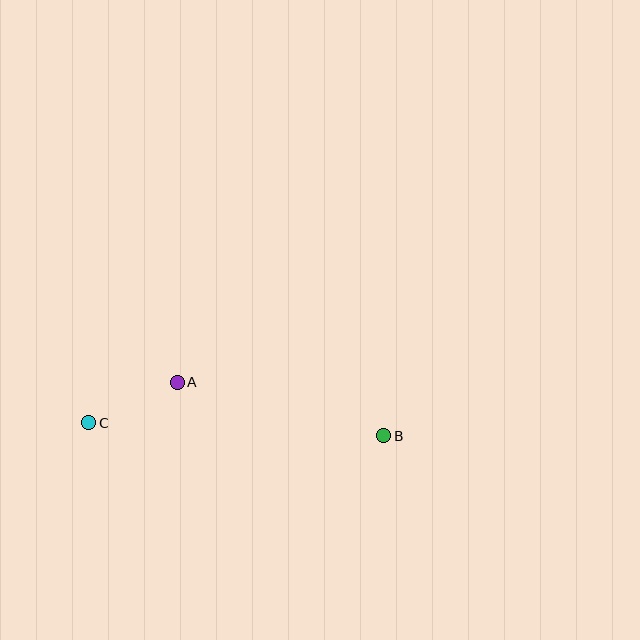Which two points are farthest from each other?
Points B and C are farthest from each other.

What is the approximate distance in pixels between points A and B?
The distance between A and B is approximately 213 pixels.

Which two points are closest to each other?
Points A and C are closest to each other.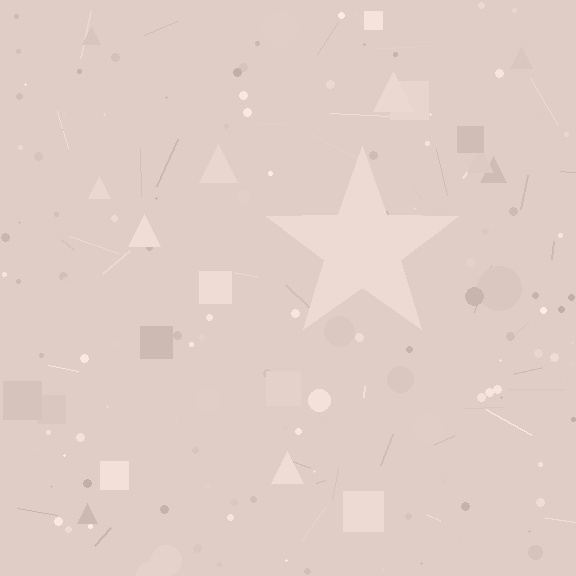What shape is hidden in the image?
A star is hidden in the image.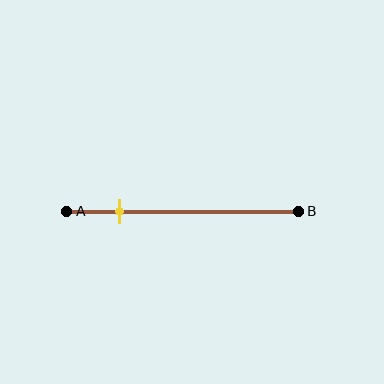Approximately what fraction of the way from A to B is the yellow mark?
The yellow mark is approximately 25% of the way from A to B.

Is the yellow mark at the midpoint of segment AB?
No, the mark is at about 25% from A, not at the 50% midpoint.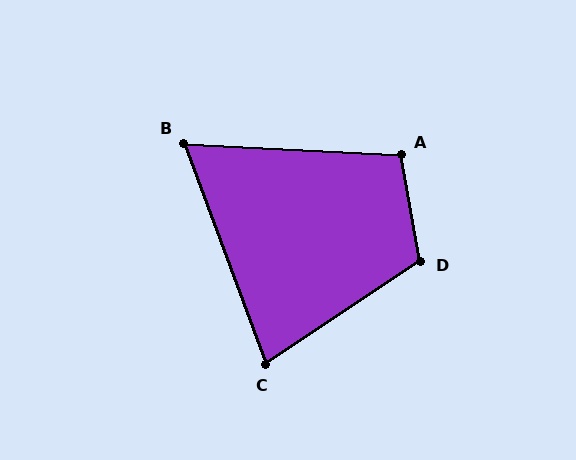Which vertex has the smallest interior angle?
B, at approximately 66 degrees.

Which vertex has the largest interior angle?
D, at approximately 114 degrees.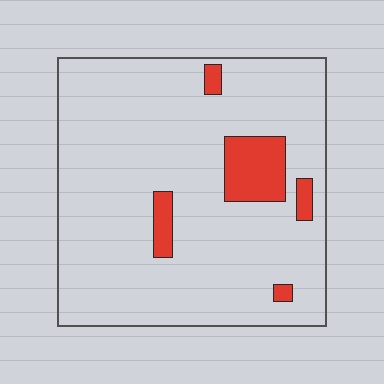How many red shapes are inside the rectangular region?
5.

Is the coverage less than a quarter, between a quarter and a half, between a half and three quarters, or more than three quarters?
Less than a quarter.